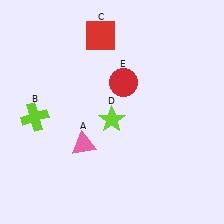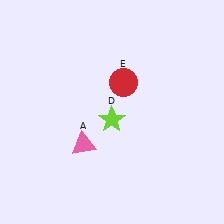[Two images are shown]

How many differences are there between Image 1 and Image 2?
There are 2 differences between the two images.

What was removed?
The red square (C), the lime cross (B) were removed in Image 2.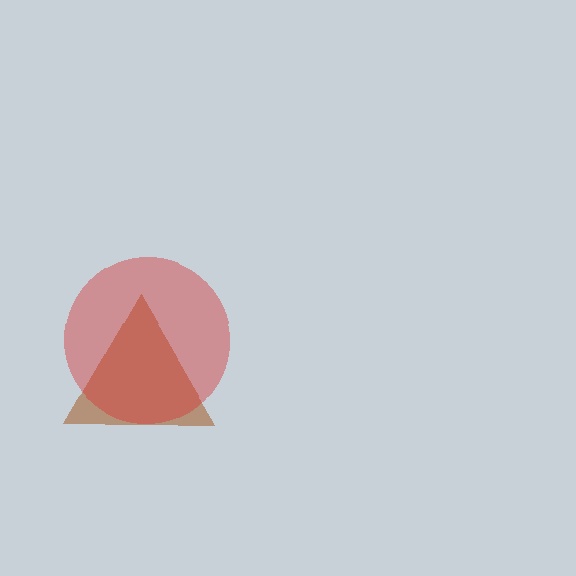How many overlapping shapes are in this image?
There are 2 overlapping shapes in the image.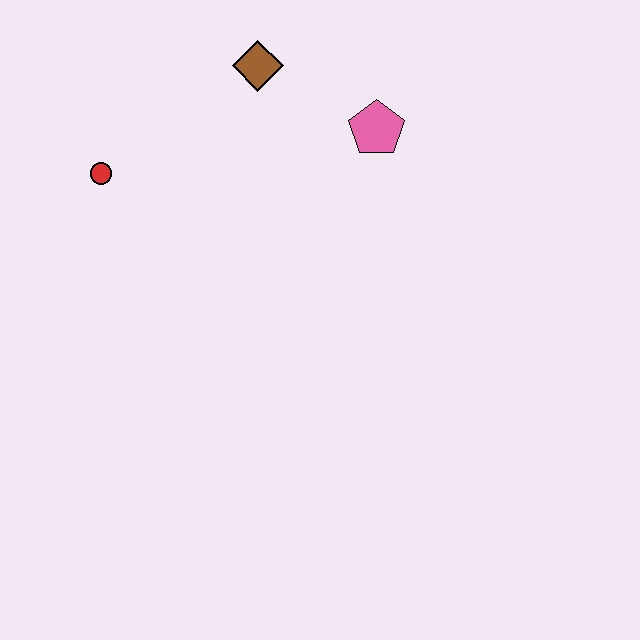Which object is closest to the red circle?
The brown diamond is closest to the red circle.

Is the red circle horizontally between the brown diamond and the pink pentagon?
No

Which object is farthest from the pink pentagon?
The red circle is farthest from the pink pentagon.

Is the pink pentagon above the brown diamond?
No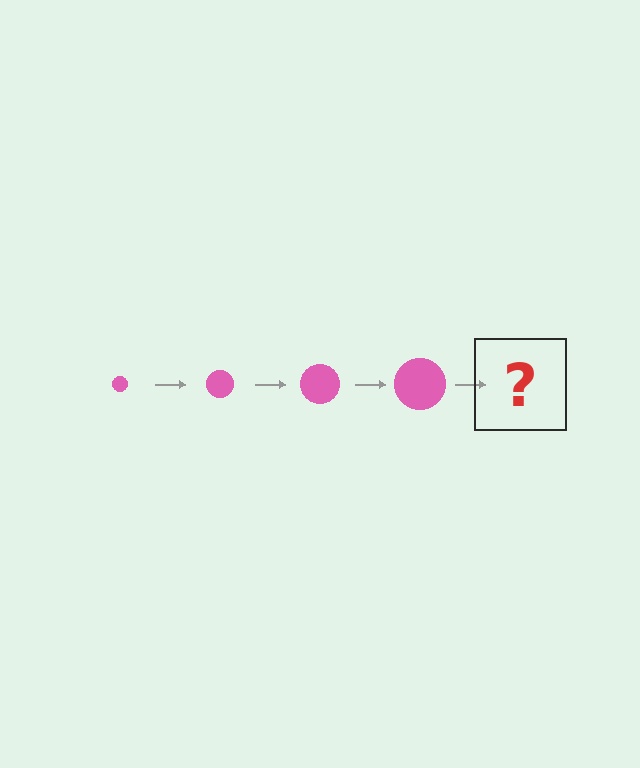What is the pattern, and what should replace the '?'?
The pattern is that the circle gets progressively larger each step. The '?' should be a pink circle, larger than the previous one.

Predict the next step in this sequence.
The next step is a pink circle, larger than the previous one.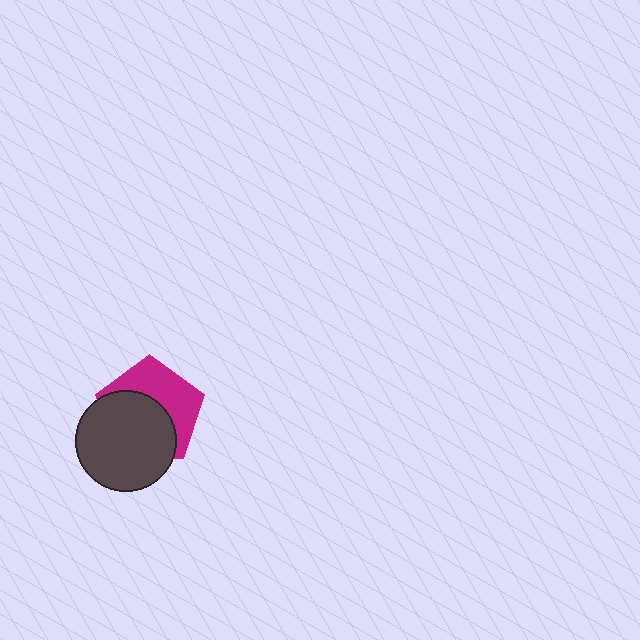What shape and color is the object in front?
The object in front is a dark gray circle.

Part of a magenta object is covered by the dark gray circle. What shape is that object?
It is a pentagon.